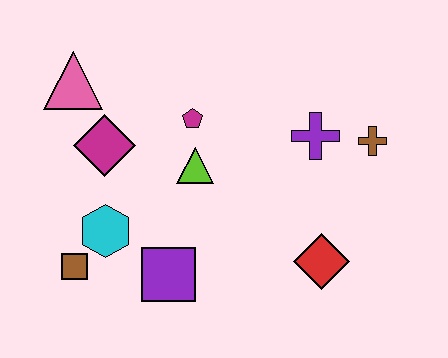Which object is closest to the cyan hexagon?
The brown square is closest to the cyan hexagon.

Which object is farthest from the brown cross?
The brown square is farthest from the brown cross.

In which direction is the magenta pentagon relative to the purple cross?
The magenta pentagon is to the left of the purple cross.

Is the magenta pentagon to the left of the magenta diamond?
No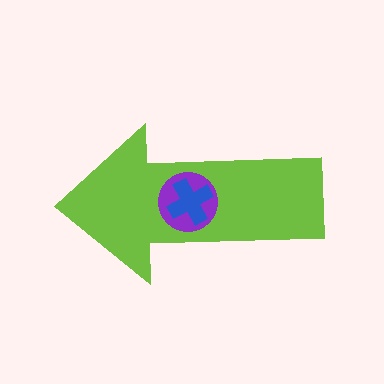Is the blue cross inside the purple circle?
Yes.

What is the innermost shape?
The blue cross.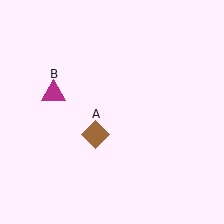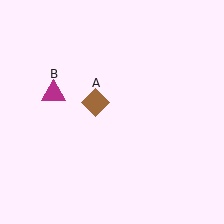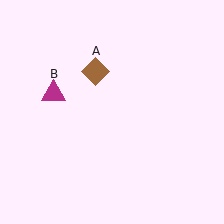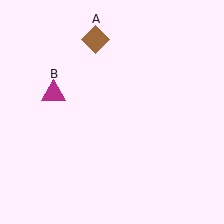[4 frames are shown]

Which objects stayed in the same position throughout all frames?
Magenta triangle (object B) remained stationary.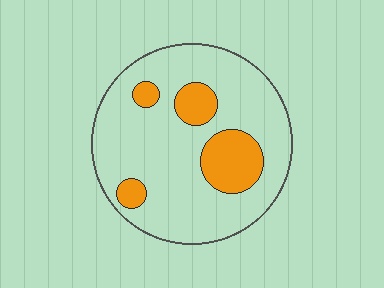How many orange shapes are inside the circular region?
4.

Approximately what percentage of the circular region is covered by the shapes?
Approximately 20%.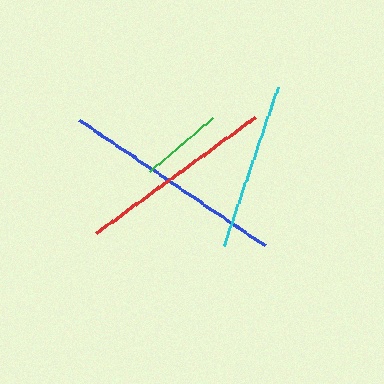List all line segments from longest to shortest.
From longest to shortest: blue, red, cyan, green.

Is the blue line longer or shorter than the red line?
The blue line is longer than the red line.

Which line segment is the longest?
The blue line is the longest at approximately 224 pixels.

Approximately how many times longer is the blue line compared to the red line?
The blue line is approximately 1.1 times the length of the red line.